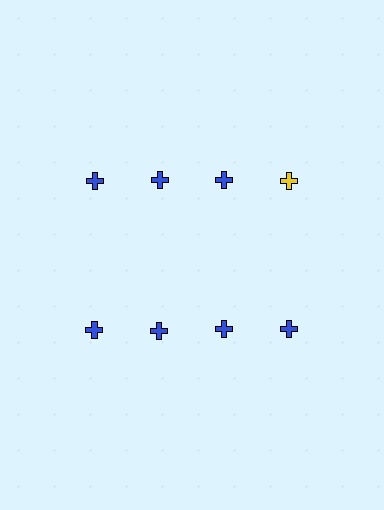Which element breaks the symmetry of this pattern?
The yellow cross in the top row, second from right column breaks the symmetry. All other shapes are blue crosses.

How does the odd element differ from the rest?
It has a different color: yellow instead of blue.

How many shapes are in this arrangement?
There are 8 shapes arranged in a grid pattern.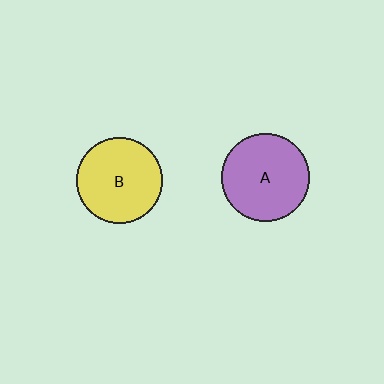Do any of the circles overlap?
No, none of the circles overlap.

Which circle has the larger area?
Circle A (purple).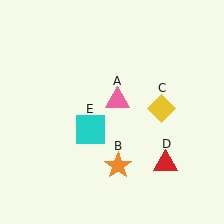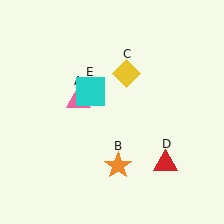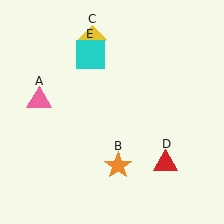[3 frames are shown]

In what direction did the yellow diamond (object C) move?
The yellow diamond (object C) moved up and to the left.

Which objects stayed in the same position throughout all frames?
Orange star (object B) and red triangle (object D) remained stationary.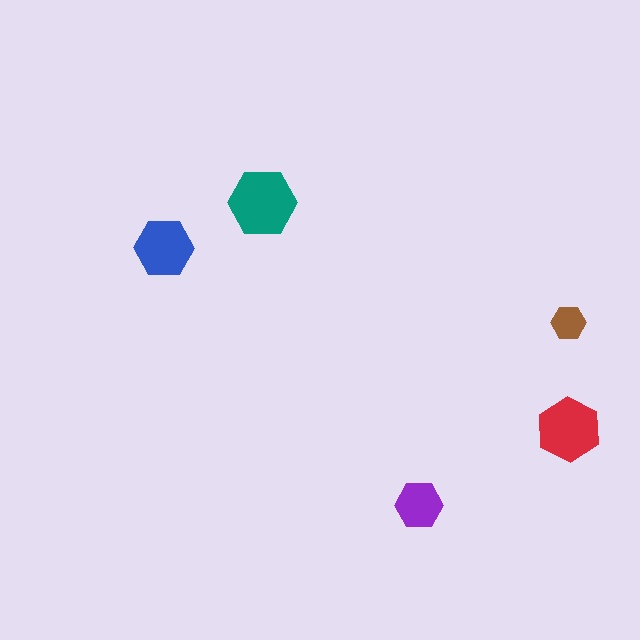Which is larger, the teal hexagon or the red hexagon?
The teal one.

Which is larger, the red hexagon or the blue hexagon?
The red one.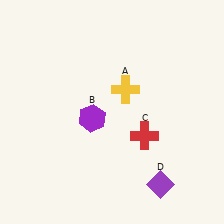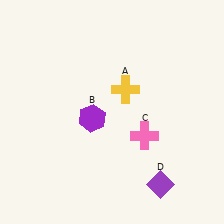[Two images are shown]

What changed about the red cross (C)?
In Image 1, C is red. In Image 2, it changed to pink.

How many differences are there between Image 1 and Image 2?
There is 1 difference between the two images.